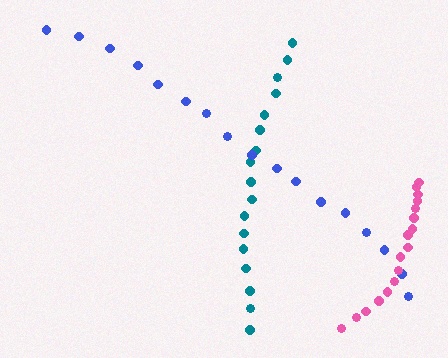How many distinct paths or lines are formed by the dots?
There are 3 distinct paths.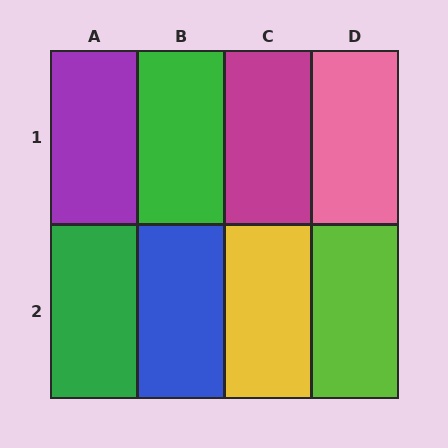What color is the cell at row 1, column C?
Magenta.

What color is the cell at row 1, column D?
Pink.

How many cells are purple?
1 cell is purple.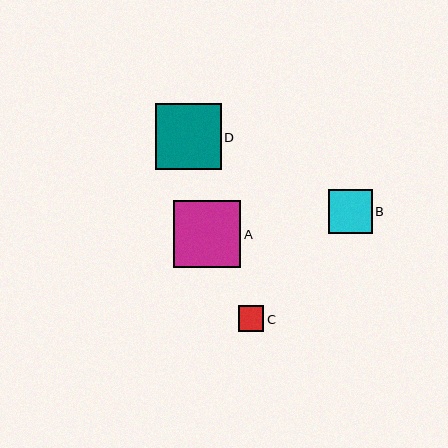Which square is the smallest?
Square C is the smallest with a size of approximately 26 pixels.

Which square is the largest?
Square A is the largest with a size of approximately 67 pixels.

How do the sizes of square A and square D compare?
Square A and square D are approximately the same size.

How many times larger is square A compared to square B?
Square A is approximately 1.5 times the size of square B.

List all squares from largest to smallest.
From largest to smallest: A, D, B, C.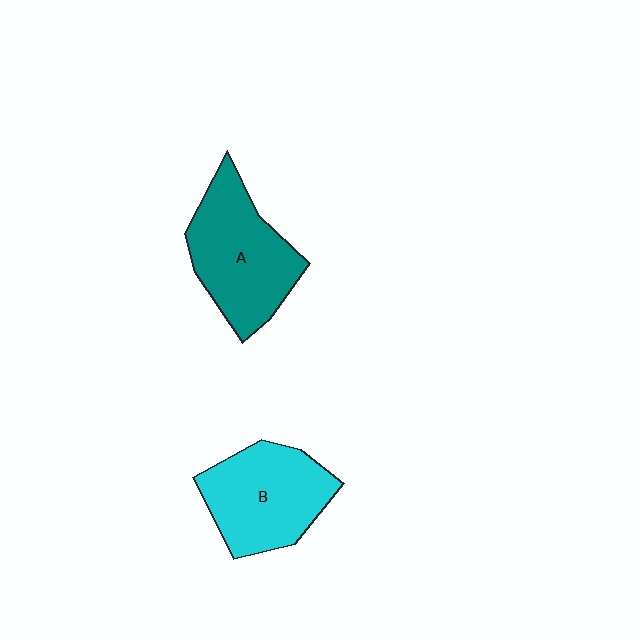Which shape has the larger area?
Shape A (teal).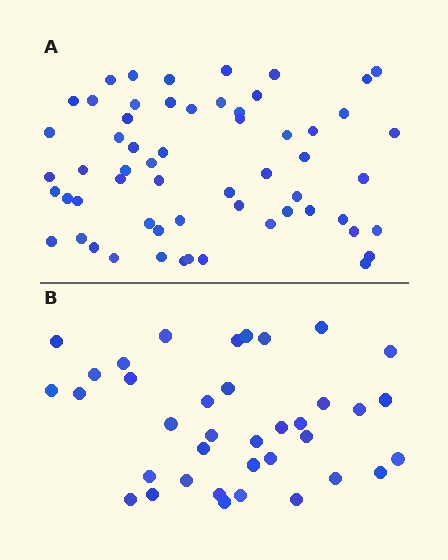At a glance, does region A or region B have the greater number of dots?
Region A (the top region) has more dots.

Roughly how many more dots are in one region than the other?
Region A has approximately 20 more dots than region B.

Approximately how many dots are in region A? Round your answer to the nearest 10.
About 60 dots. (The exact count is 59, which rounds to 60.)